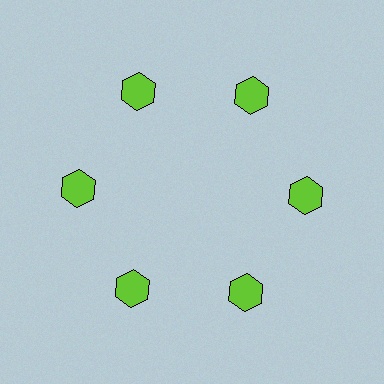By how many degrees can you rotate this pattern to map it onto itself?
The pattern maps onto itself every 60 degrees of rotation.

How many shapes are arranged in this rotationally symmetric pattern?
There are 6 shapes, arranged in 6 groups of 1.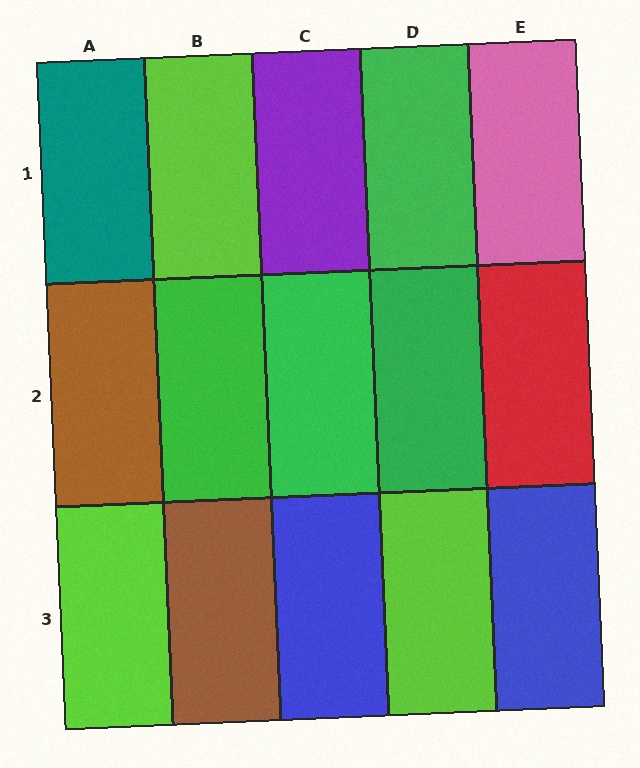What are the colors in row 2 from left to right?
Brown, green, green, green, red.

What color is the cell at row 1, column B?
Lime.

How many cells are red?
1 cell is red.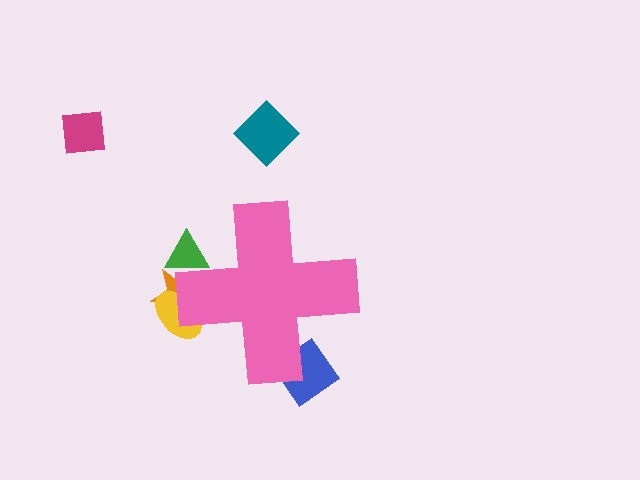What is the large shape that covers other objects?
A pink cross.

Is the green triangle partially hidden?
Yes, the green triangle is partially hidden behind the pink cross.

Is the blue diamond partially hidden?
Yes, the blue diamond is partially hidden behind the pink cross.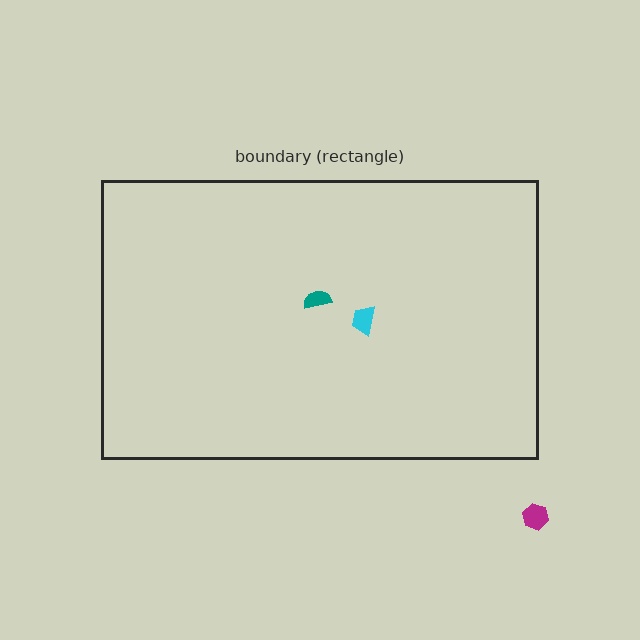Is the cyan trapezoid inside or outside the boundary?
Inside.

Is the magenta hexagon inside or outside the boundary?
Outside.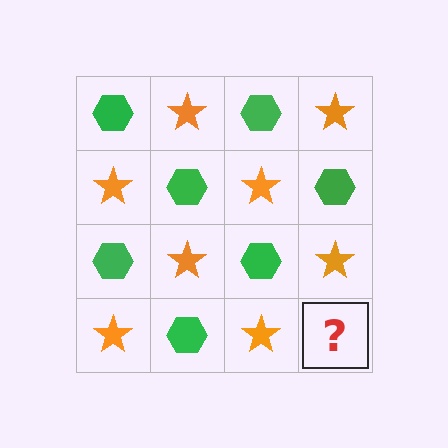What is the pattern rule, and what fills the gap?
The rule is that it alternates green hexagon and orange star in a checkerboard pattern. The gap should be filled with a green hexagon.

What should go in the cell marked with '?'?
The missing cell should contain a green hexagon.